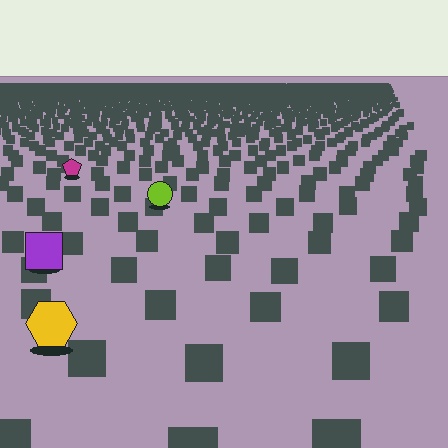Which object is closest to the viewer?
The yellow hexagon is closest. The texture marks near it are larger and more spread out.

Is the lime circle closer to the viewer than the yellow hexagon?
No. The yellow hexagon is closer — you can tell from the texture gradient: the ground texture is coarser near it.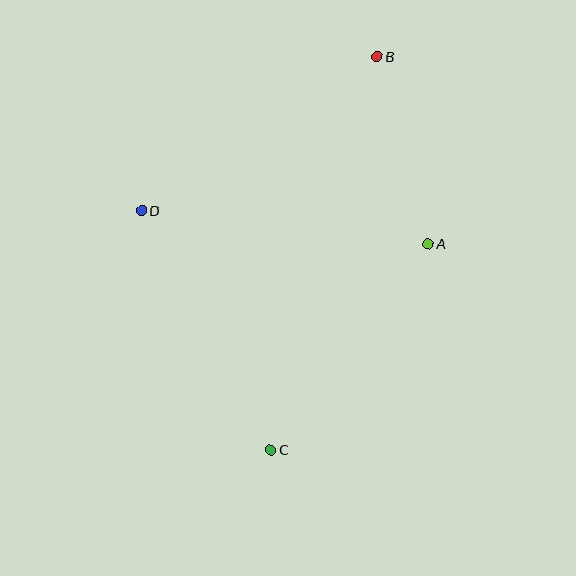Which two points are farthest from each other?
Points B and C are farthest from each other.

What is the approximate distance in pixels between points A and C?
The distance between A and C is approximately 259 pixels.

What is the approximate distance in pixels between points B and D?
The distance between B and D is approximately 281 pixels.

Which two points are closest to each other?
Points A and B are closest to each other.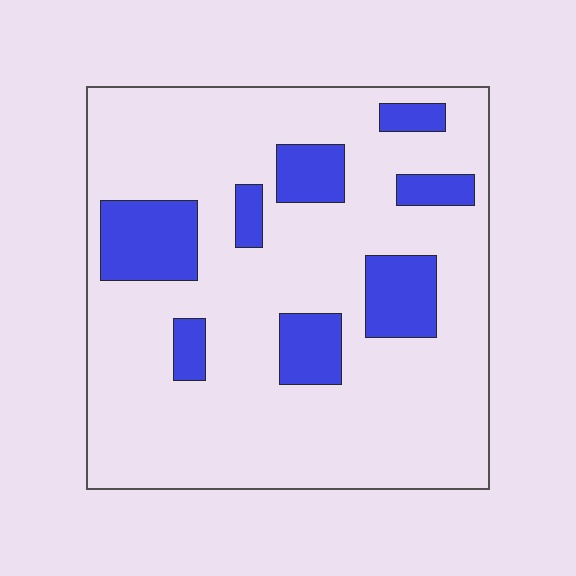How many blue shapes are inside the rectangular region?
8.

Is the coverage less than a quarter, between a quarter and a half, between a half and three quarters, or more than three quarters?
Less than a quarter.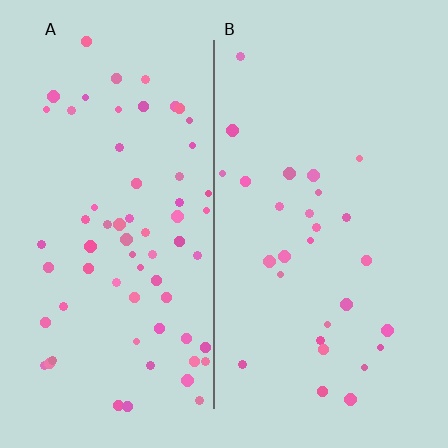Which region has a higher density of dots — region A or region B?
A (the left).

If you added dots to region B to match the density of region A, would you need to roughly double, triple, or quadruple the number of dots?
Approximately double.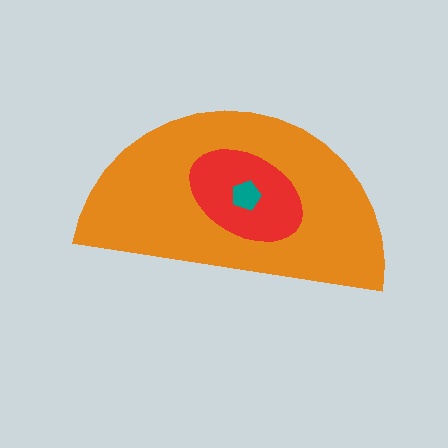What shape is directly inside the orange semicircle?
The red ellipse.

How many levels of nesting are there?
3.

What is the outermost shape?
The orange semicircle.